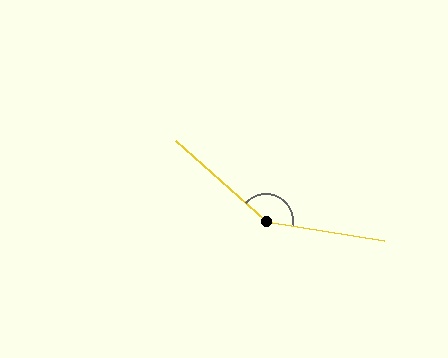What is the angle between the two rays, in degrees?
Approximately 147 degrees.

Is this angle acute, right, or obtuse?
It is obtuse.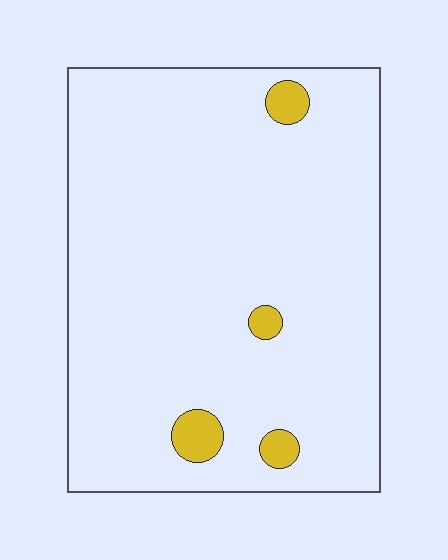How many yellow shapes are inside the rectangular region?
4.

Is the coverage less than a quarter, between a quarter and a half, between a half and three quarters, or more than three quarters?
Less than a quarter.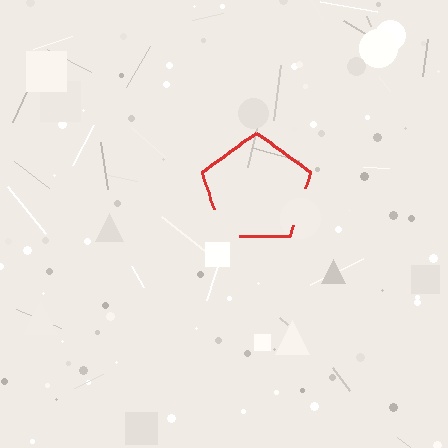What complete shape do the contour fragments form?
The contour fragments form a pentagon.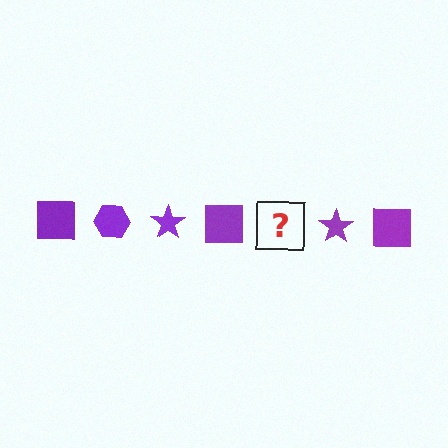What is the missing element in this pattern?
The missing element is a purple hexagon.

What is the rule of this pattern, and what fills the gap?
The rule is that the pattern cycles through square, hexagon, star shapes in purple. The gap should be filled with a purple hexagon.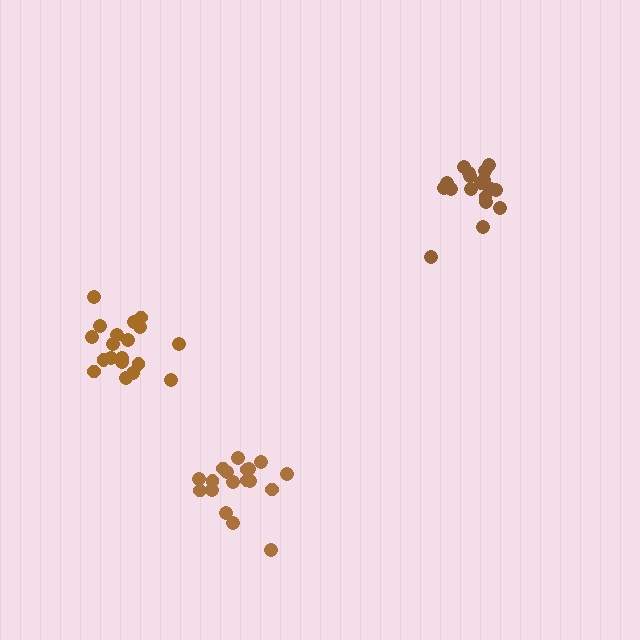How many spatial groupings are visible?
There are 3 spatial groupings.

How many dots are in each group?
Group 1: 18 dots, Group 2: 18 dots, Group 3: 19 dots (55 total).